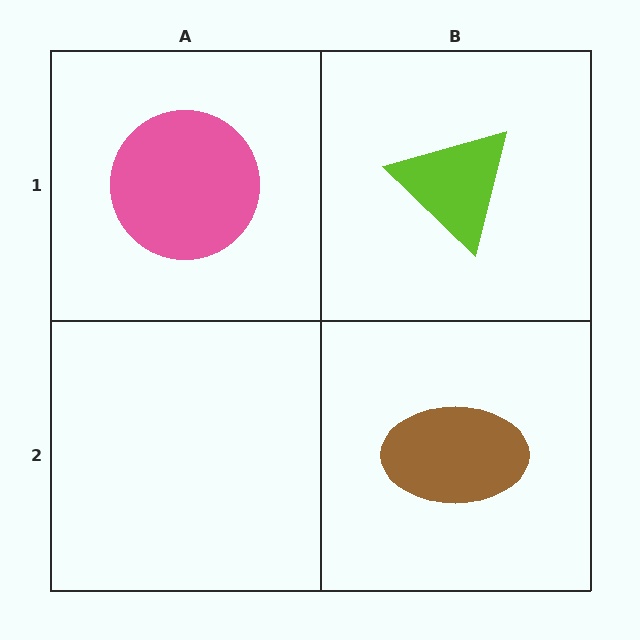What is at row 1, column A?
A pink circle.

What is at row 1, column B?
A lime triangle.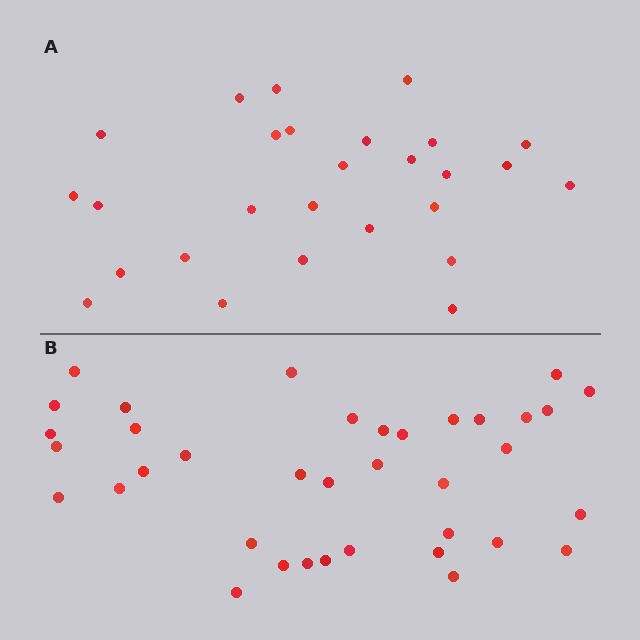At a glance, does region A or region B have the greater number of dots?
Region B (the bottom region) has more dots.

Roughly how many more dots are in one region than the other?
Region B has roughly 10 or so more dots than region A.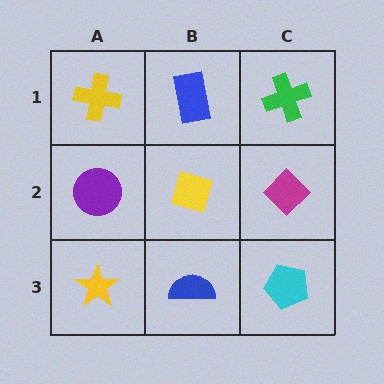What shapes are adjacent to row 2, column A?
A yellow cross (row 1, column A), a yellow star (row 3, column A), a yellow diamond (row 2, column B).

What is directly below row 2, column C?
A cyan pentagon.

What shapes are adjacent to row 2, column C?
A green cross (row 1, column C), a cyan pentagon (row 3, column C), a yellow diamond (row 2, column B).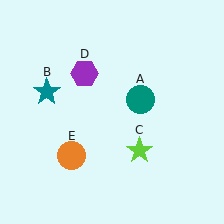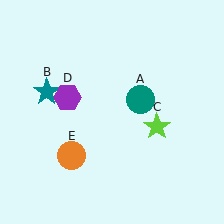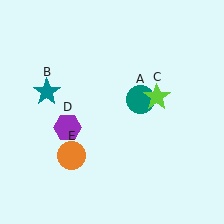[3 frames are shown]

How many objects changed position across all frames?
2 objects changed position: lime star (object C), purple hexagon (object D).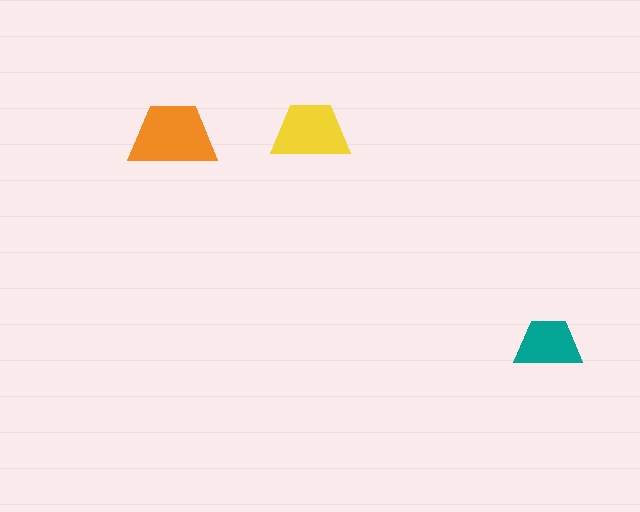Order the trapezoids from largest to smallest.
the orange one, the yellow one, the teal one.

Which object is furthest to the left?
The orange trapezoid is leftmost.